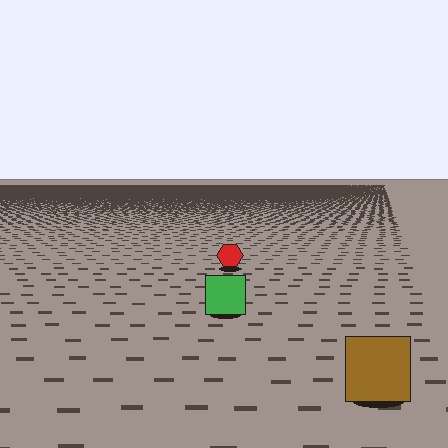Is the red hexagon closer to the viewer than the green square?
No. The green square is closer — you can tell from the texture gradient: the ground texture is coarser near it.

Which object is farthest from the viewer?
The red hexagon is farthest from the viewer. It appears smaller and the ground texture around it is denser.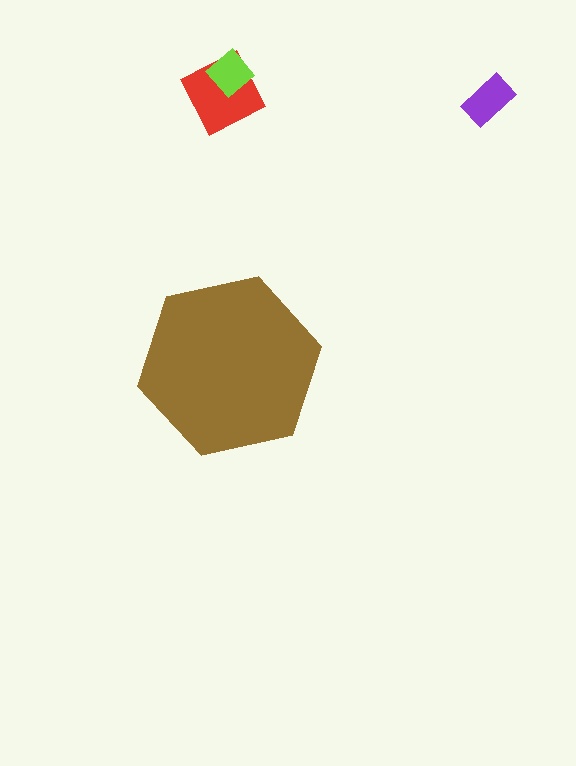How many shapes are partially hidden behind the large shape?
0 shapes are partially hidden.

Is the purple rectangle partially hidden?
No, the purple rectangle is fully visible.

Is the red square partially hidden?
No, the red square is fully visible.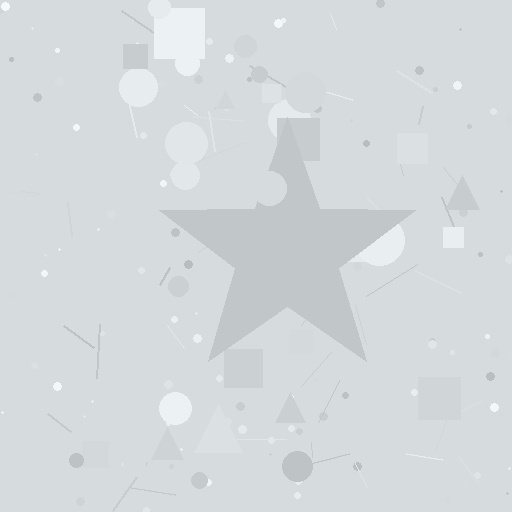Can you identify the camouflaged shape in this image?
The camouflaged shape is a star.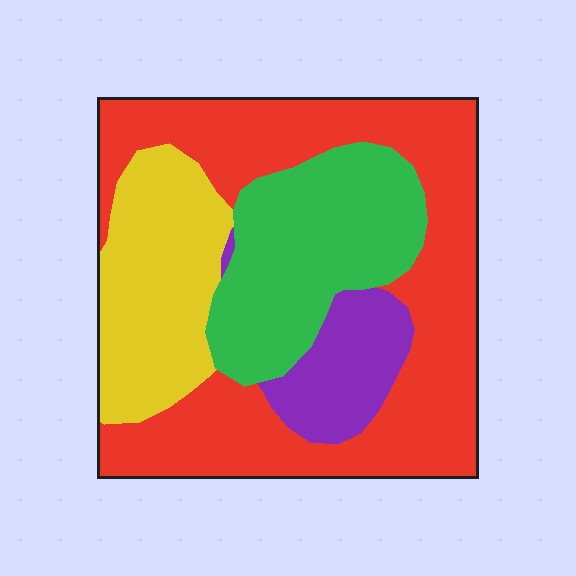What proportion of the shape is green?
Green takes up between a sixth and a third of the shape.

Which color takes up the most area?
Red, at roughly 45%.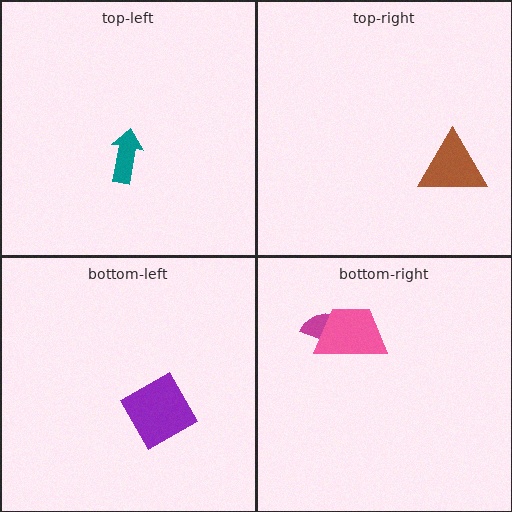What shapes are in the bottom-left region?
The purple diamond.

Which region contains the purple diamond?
The bottom-left region.